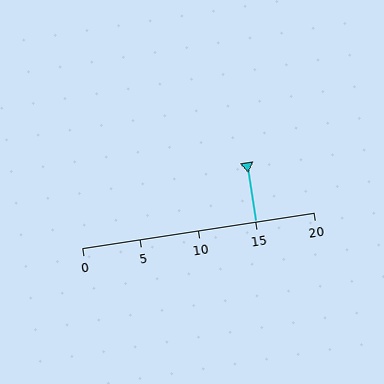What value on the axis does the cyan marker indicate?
The marker indicates approximately 15.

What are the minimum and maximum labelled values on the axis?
The axis runs from 0 to 20.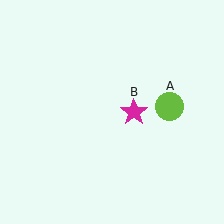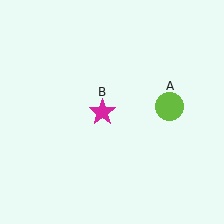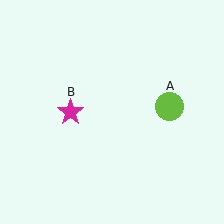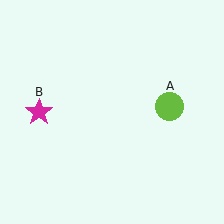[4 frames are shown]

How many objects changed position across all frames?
1 object changed position: magenta star (object B).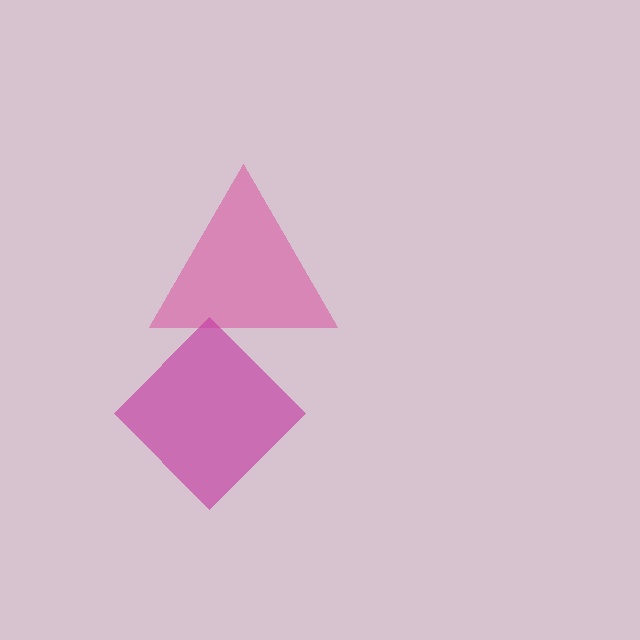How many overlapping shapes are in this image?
There are 2 overlapping shapes in the image.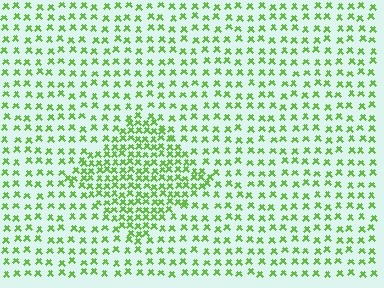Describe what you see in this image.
The image contains small lime elements arranged at two different densities. A diamond-shaped region is visible where the elements are more densely packed than the surrounding area.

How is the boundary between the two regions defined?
The boundary is defined by a change in element density (approximately 2.0x ratio). All elements are the same color, size, and shape.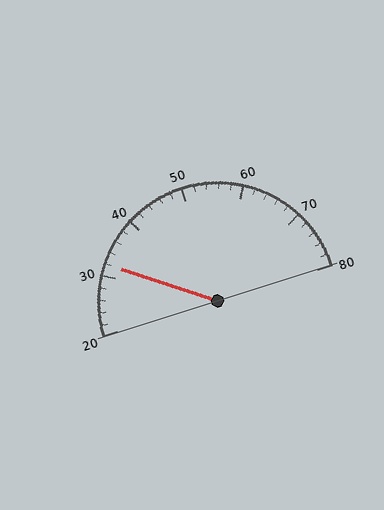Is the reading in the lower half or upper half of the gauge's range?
The reading is in the lower half of the range (20 to 80).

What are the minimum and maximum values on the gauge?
The gauge ranges from 20 to 80.